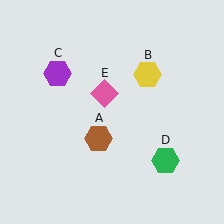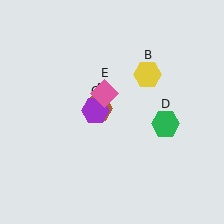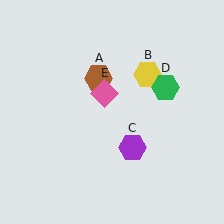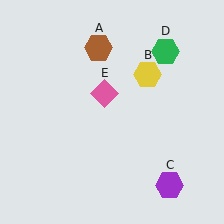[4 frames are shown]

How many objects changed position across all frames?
3 objects changed position: brown hexagon (object A), purple hexagon (object C), green hexagon (object D).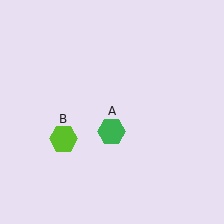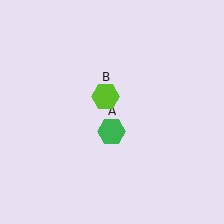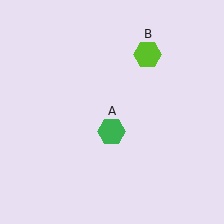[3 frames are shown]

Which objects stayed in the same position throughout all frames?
Green hexagon (object A) remained stationary.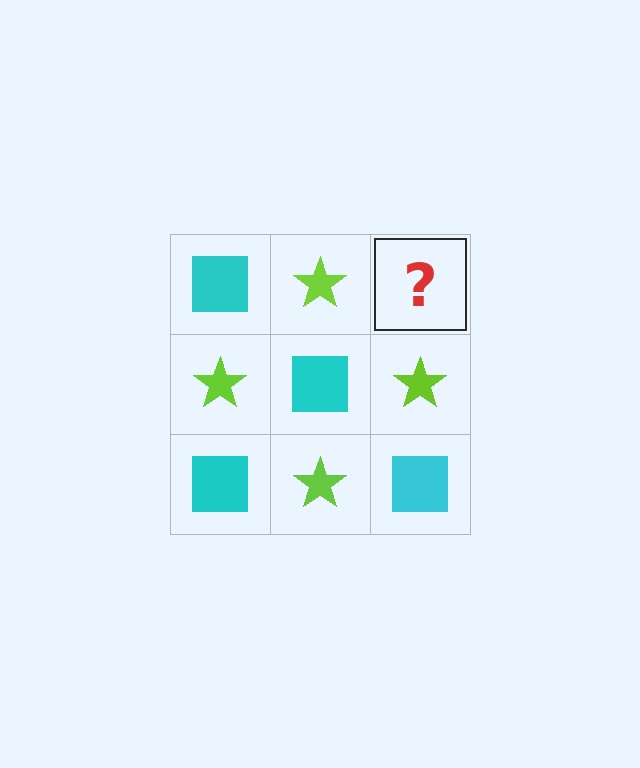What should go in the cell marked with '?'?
The missing cell should contain a cyan square.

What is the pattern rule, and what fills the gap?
The rule is that it alternates cyan square and lime star in a checkerboard pattern. The gap should be filled with a cyan square.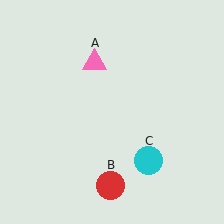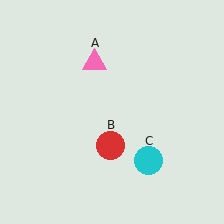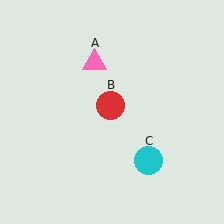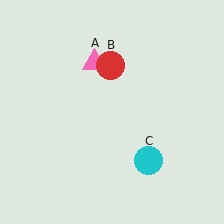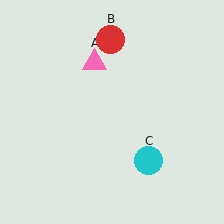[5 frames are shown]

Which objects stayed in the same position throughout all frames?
Pink triangle (object A) and cyan circle (object C) remained stationary.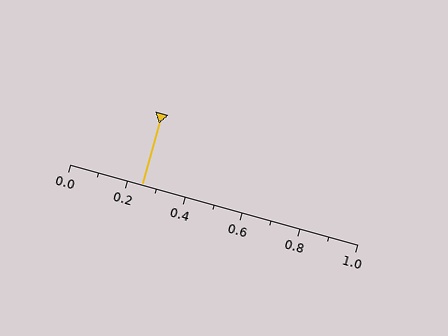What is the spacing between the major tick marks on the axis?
The major ticks are spaced 0.2 apart.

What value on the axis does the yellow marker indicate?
The marker indicates approximately 0.25.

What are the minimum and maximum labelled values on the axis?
The axis runs from 0.0 to 1.0.